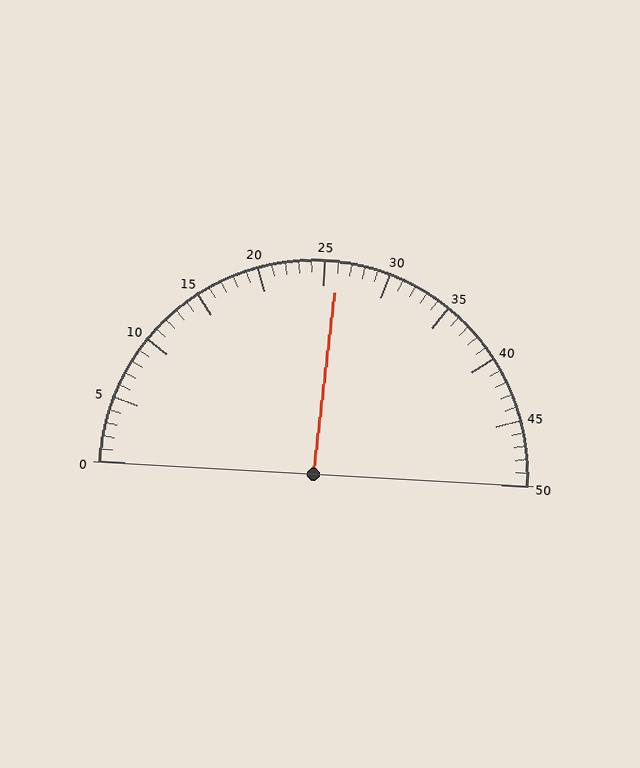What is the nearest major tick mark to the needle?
The nearest major tick mark is 25.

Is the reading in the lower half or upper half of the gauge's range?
The reading is in the upper half of the range (0 to 50).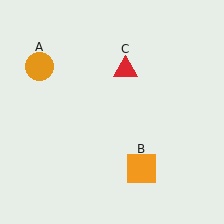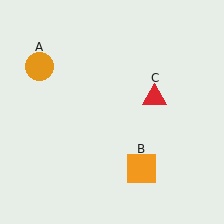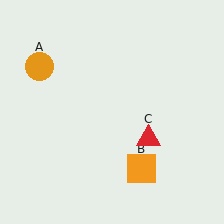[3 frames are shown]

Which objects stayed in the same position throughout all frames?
Orange circle (object A) and orange square (object B) remained stationary.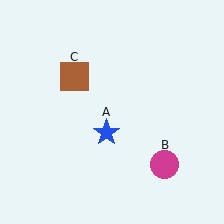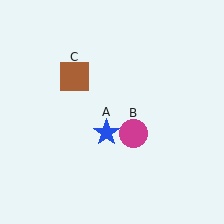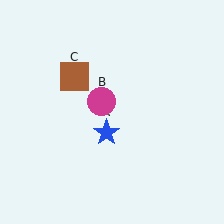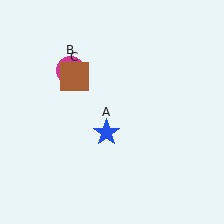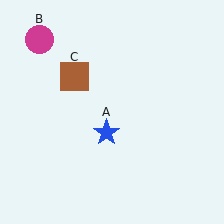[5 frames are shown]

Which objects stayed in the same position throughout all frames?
Blue star (object A) and brown square (object C) remained stationary.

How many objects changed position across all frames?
1 object changed position: magenta circle (object B).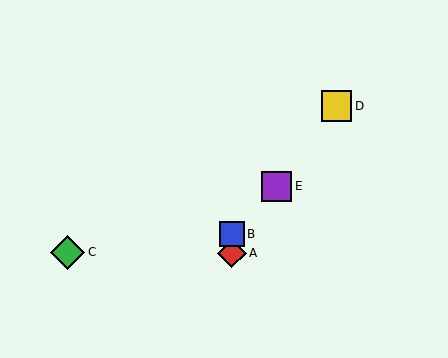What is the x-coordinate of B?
Object B is at x≈232.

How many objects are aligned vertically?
2 objects (A, B) are aligned vertically.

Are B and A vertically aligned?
Yes, both are at x≈232.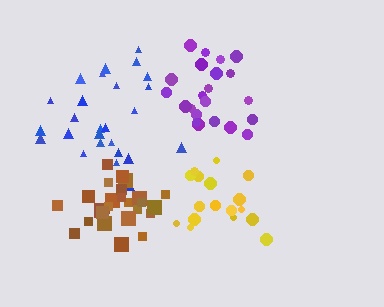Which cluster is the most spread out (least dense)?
Blue.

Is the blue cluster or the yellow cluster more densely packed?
Yellow.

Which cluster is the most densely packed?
Brown.